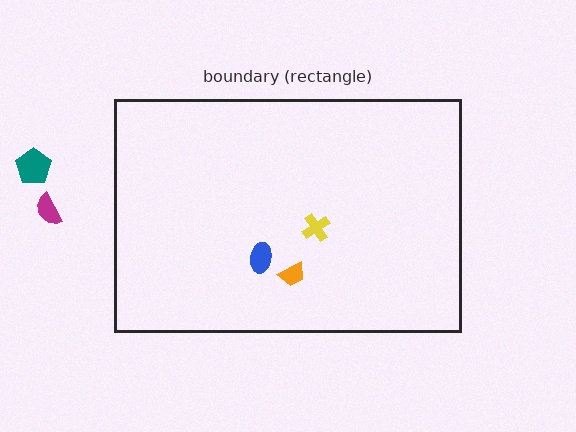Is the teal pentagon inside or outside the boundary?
Outside.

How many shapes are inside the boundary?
3 inside, 2 outside.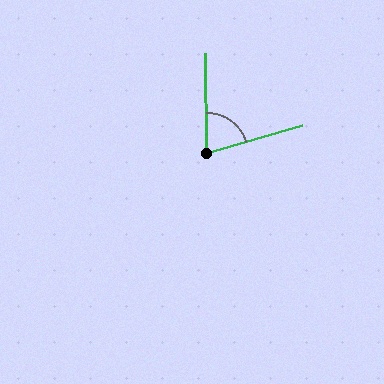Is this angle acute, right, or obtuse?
It is acute.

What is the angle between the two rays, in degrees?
Approximately 75 degrees.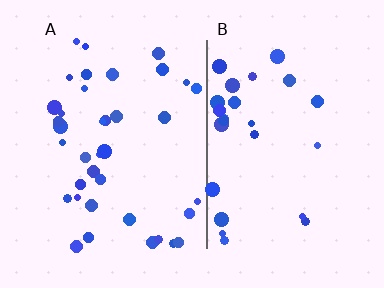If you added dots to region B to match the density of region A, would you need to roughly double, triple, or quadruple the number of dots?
Approximately double.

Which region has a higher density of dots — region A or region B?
A (the left).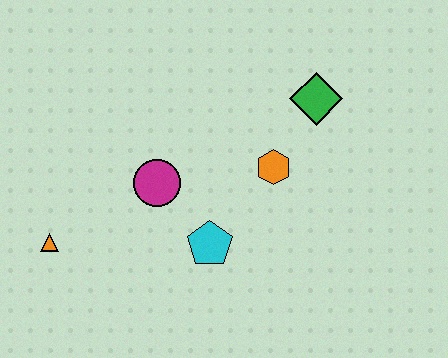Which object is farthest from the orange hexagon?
The orange triangle is farthest from the orange hexagon.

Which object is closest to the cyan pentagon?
The magenta circle is closest to the cyan pentagon.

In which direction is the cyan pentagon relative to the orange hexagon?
The cyan pentagon is below the orange hexagon.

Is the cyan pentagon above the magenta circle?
No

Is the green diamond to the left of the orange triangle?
No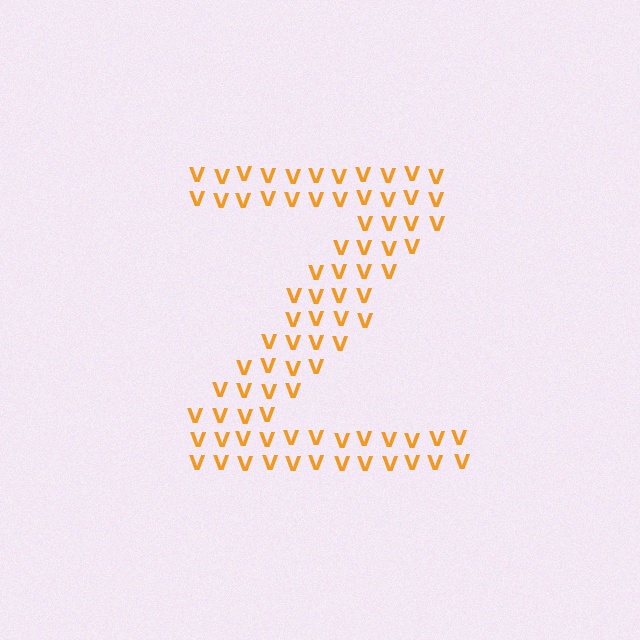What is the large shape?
The large shape is the letter Z.